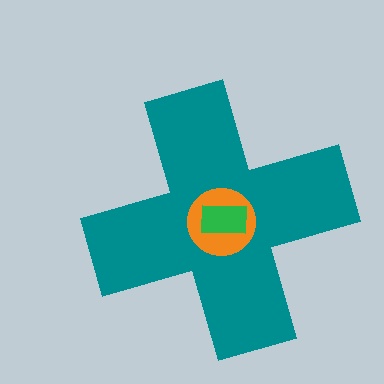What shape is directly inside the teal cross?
The orange circle.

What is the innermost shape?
The green rectangle.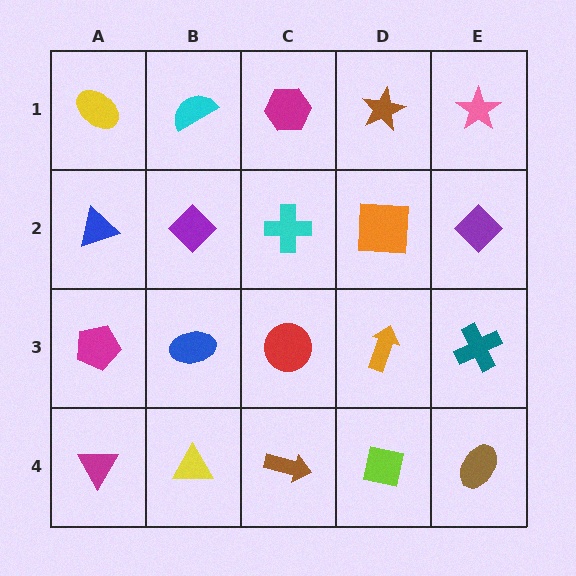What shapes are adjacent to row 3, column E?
A purple diamond (row 2, column E), a brown ellipse (row 4, column E), an orange arrow (row 3, column D).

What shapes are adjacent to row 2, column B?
A cyan semicircle (row 1, column B), a blue ellipse (row 3, column B), a blue triangle (row 2, column A), a cyan cross (row 2, column C).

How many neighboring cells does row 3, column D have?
4.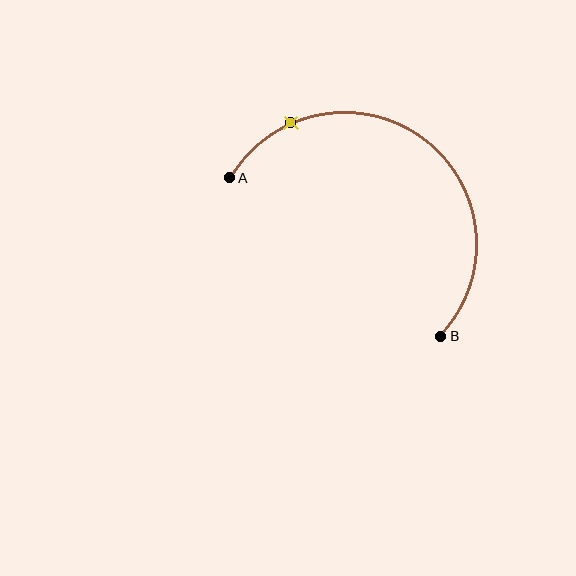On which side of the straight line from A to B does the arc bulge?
The arc bulges above and to the right of the straight line connecting A and B.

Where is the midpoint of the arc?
The arc midpoint is the point on the curve farthest from the straight line joining A and B. It sits above and to the right of that line.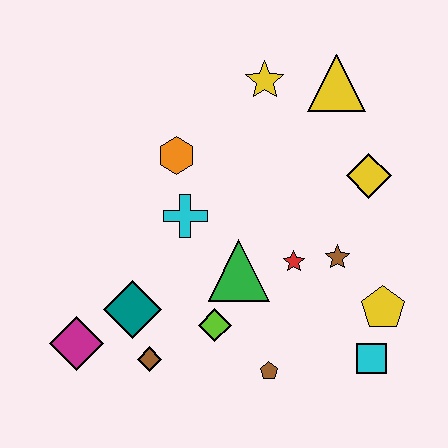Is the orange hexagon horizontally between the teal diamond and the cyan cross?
Yes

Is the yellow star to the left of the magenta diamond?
No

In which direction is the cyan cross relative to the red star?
The cyan cross is to the left of the red star.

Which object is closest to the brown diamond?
The teal diamond is closest to the brown diamond.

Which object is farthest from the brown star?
The magenta diamond is farthest from the brown star.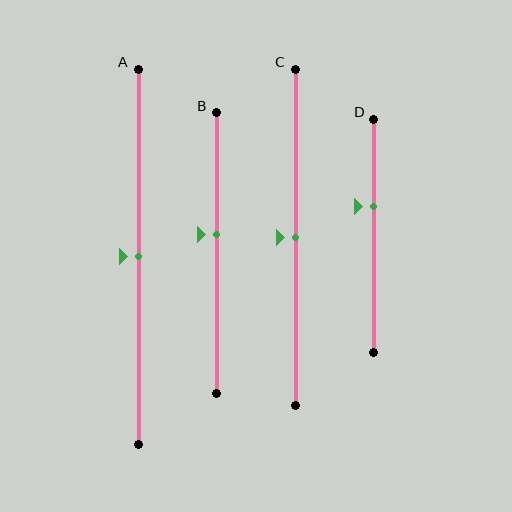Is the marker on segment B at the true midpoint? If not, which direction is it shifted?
No, the marker on segment B is shifted upward by about 7% of the segment length.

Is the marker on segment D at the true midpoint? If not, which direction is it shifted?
No, the marker on segment D is shifted upward by about 13% of the segment length.